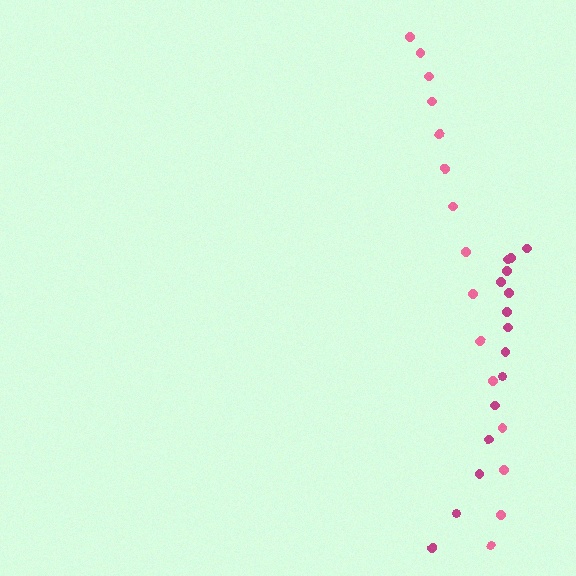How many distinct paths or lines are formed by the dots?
There are 2 distinct paths.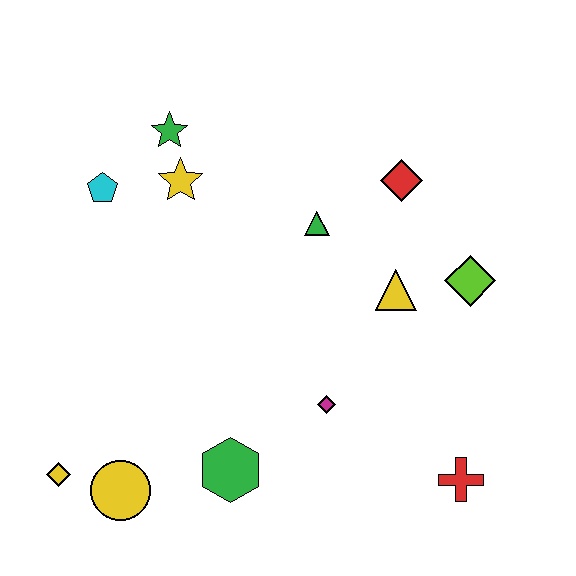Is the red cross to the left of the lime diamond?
Yes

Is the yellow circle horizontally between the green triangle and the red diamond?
No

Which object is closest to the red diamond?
The green triangle is closest to the red diamond.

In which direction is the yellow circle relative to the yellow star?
The yellow circle is below the yellow star.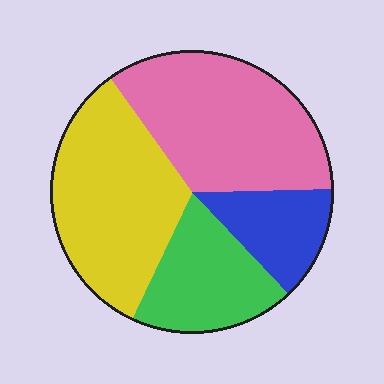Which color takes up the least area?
Blue, at roughly 15%.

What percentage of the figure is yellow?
Yellow covers around 35% of the figure.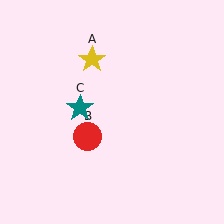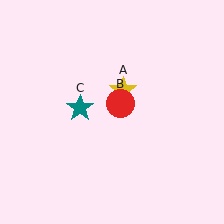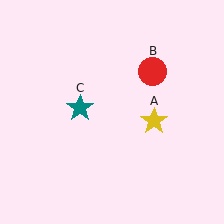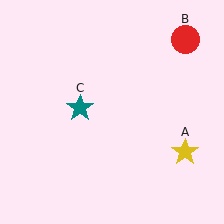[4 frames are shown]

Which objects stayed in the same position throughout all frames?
Teal star (object C) remained stationary.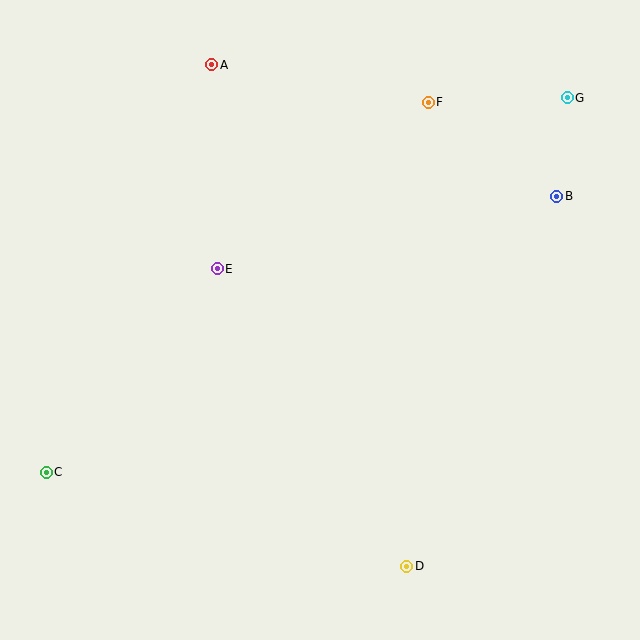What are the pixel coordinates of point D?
Point D is at (407, 566).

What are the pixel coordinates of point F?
Point F is at (428, 102).